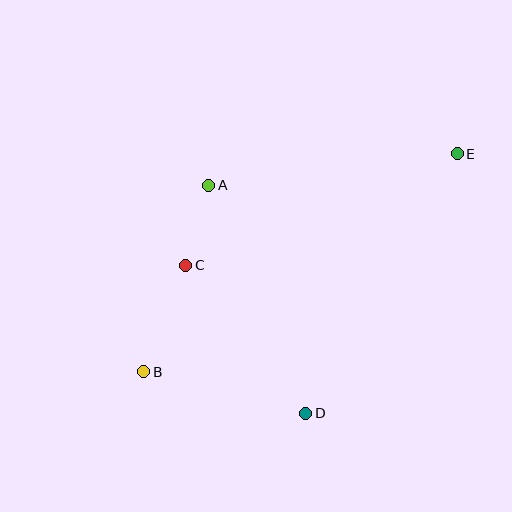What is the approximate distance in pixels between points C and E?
The distance between C and E is approximately 293 pixels.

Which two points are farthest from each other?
Points B and E are farthest from each other.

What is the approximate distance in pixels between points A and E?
The distance between A and E is approximately 250 pixels.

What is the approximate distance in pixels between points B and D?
The distance between B and D is approximately 167 pixels.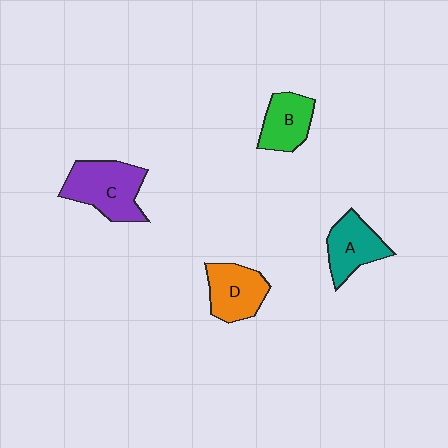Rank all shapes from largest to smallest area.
From largest to smallest: C (purple), D (orange), A (teal), B (green).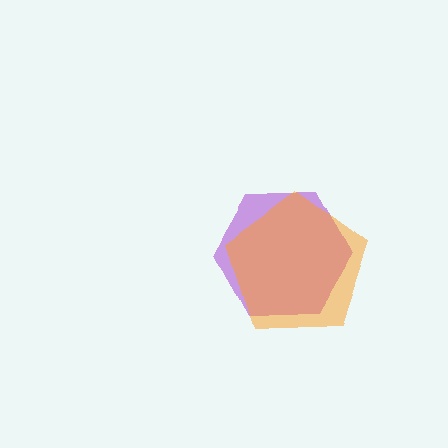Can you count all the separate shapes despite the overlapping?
Yes, there are 2 separate shapes.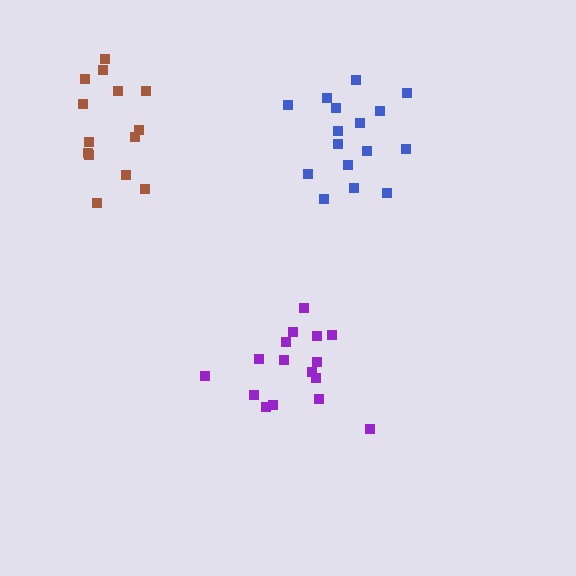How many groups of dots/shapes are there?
There are 3 groups.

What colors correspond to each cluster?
The clusters are colored: blue, brown, purple.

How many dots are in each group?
Group 1: 16 dots, Group 2: 14 dots, Group 3: 16 dots (46 total).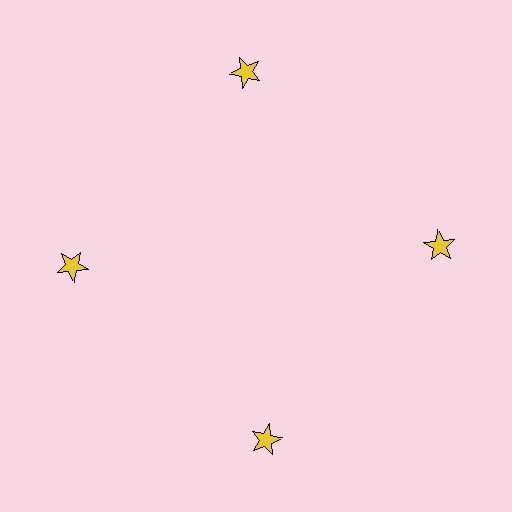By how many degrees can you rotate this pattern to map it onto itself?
The pattern maps onto itself every 90 degrees of rotation.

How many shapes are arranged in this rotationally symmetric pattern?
There are 4 shapes, arranged in 4 groups of 1.